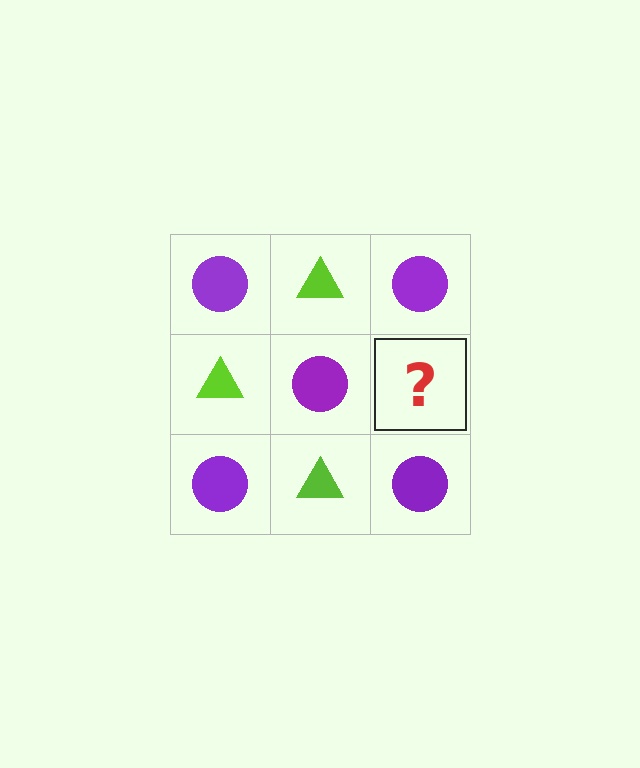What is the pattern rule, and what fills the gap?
The rule is that it alternates purple circle and lime triangle in a checkerboard pattern. The gap should be filled with a lime triangle.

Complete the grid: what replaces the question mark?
The question mark should be replaced with a lime triangle.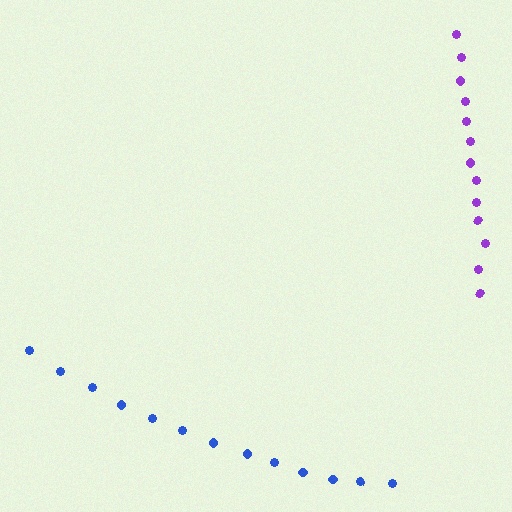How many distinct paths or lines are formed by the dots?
There are 2 distinct paths.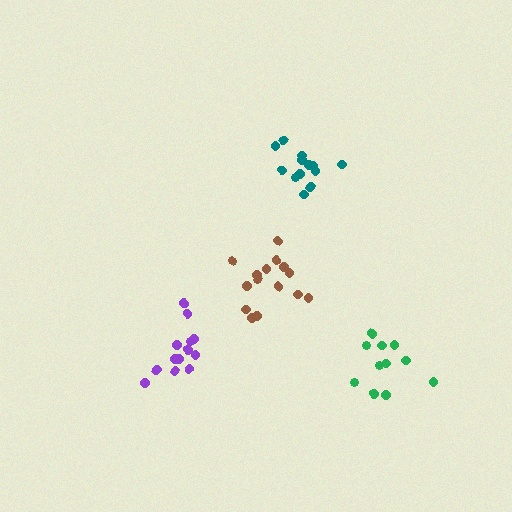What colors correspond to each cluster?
The clusters are colored: green, teal, purple, brown.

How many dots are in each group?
Group 1: 11 dots, Group 2: 13 dots, Group 3: 13 dots, Group 4: 15 dots (52 total).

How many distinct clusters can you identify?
There are 4 distinct clusters.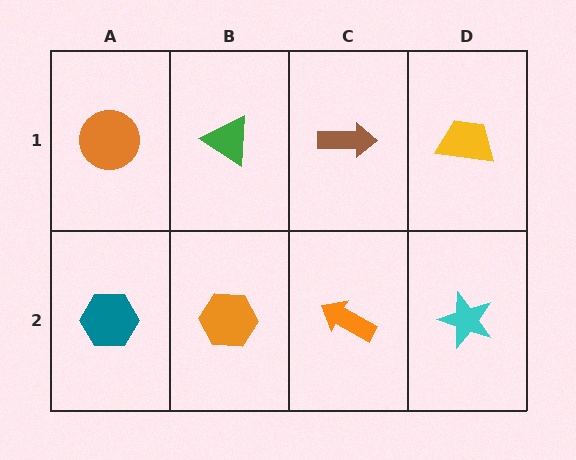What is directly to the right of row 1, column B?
A brown arrow.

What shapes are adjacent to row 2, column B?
A green triangle (row 1, column B), a teal hexagon (row 2, column A), an orange arrow (row 2, column C).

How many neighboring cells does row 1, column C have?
3.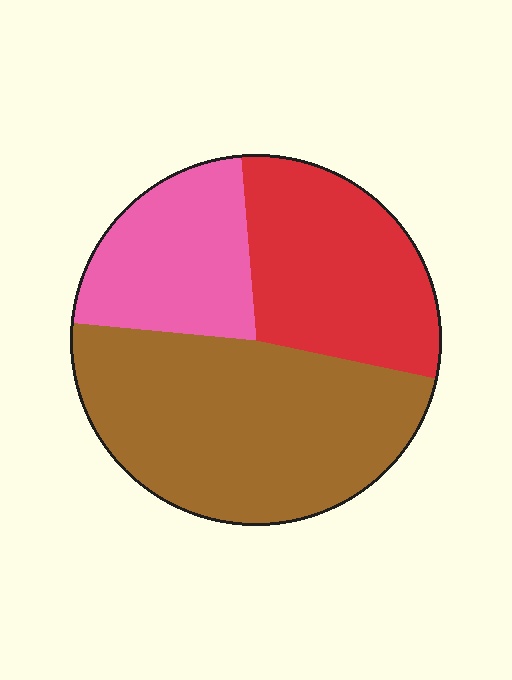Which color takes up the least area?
Pink, at roughly 20%.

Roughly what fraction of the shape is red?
Red covers around 30% of the shape.